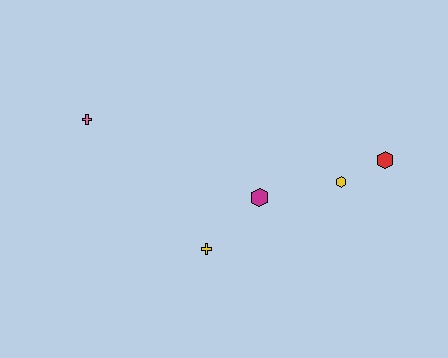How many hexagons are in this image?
There are 3 hexagons.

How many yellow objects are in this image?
There are 2 yellow objects.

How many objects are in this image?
There are 5 objects.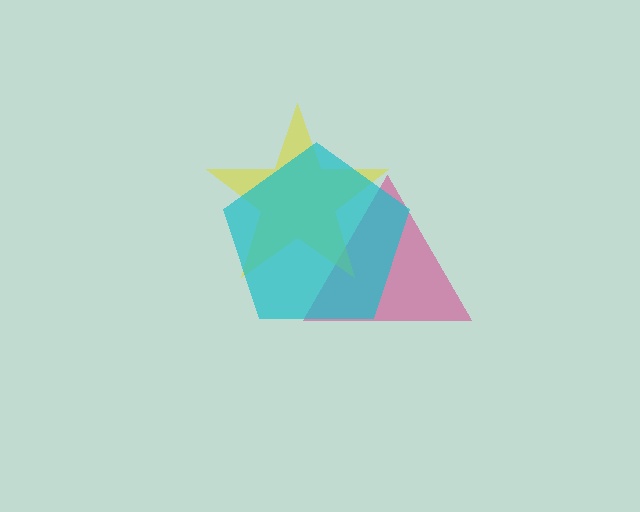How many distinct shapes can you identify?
There are 3 distinct shapes: a magenta triangle, a yellow star, a cyan pentagon.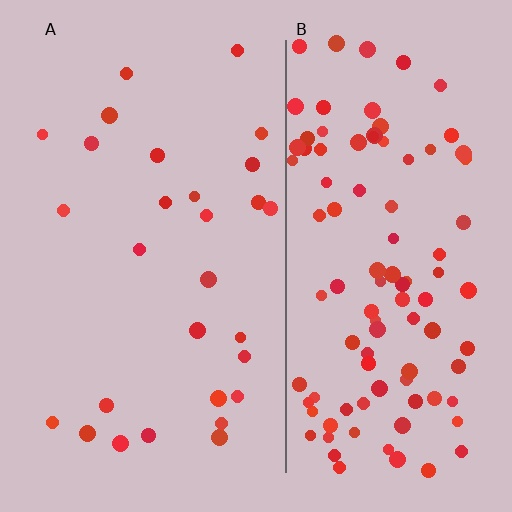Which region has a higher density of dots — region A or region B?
B (the right).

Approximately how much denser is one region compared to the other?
Approximately 3.7× — region B over region A.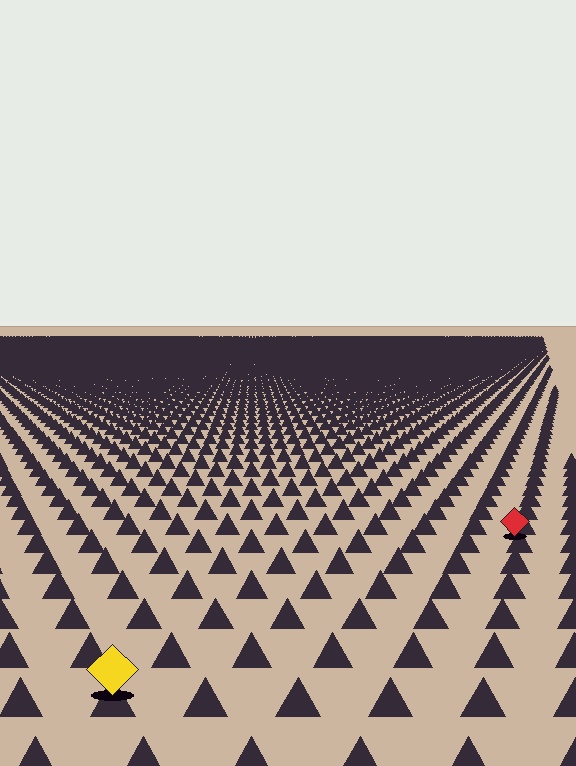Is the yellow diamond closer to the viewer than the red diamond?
Yes. The yellow diamond is closer — you can tell from the texture gradient: the ground texture is coarser near it.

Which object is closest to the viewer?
The yellow diamond is closest. The texture marks near it are larger and more spread out.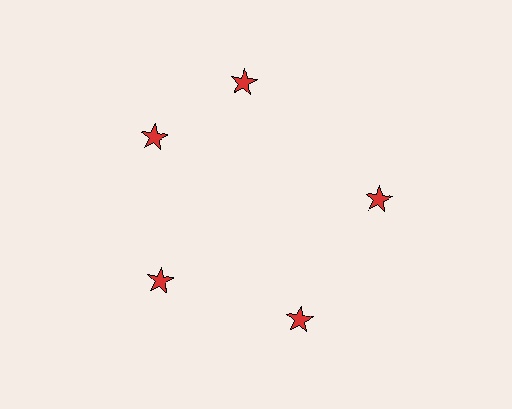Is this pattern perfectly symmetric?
No. The 5 red stars are arranged in a ring, but one element near the 1 o'clock position is rotated out of alignment along the ring, breaking the 5-fold rotational symmetry.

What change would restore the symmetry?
The symmetry would be restored by rotating it back into even spacing with its neighbors so that all 5 stars sit at equal angles and equal distance from the center.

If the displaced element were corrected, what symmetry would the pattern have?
It would have 5-fold rotational symmetry — the pattern would map onto itself every 72 degrees.